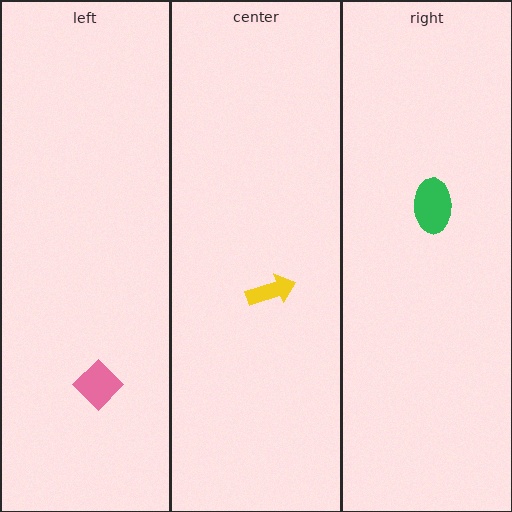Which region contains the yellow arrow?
The center region.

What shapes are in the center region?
The yellow arrow.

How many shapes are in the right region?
1.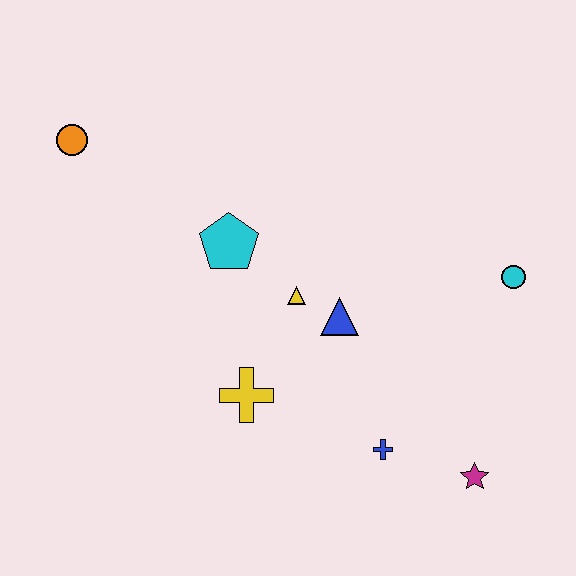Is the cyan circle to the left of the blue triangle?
No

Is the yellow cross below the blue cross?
No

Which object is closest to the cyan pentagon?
The yellow triangle is closest to the cyan pentagon.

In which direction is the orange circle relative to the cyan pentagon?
The orange circle is to the left of the cyan pentagon.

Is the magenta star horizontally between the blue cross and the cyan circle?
Yes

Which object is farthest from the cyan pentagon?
The magenta star is farthest from the cyan pentagon.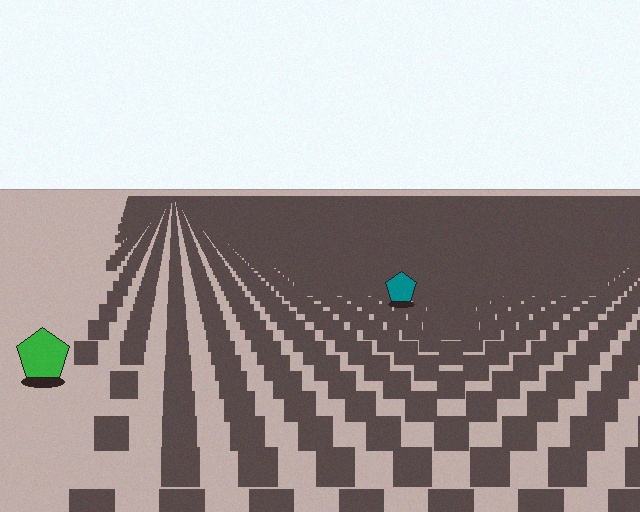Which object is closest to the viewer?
The green pentagon is closest. The texture marks near it are larger and more spread out.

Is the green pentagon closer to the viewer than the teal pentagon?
Yes. The green pentagon is closer — you can tell from the texture gradient: the ground texture is coarser near it.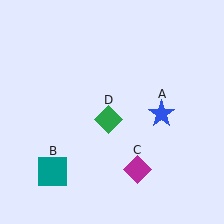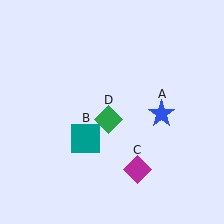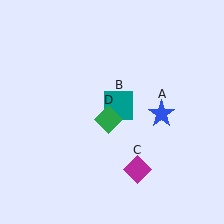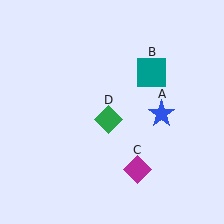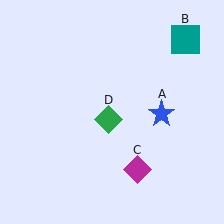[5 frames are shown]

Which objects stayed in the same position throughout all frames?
Blue star (object A) and magenta diamond (object C) and green diamond (object D) remained stationary.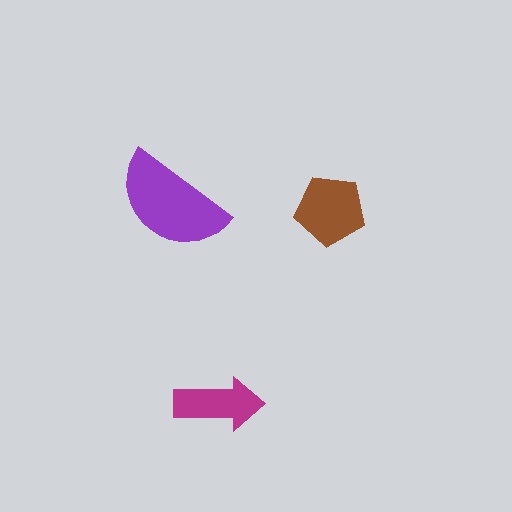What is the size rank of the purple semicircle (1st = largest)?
1st.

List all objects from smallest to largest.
The magenta arrow, the brown pentagon, the purple semicircle.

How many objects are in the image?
There are 3 objects in the image.